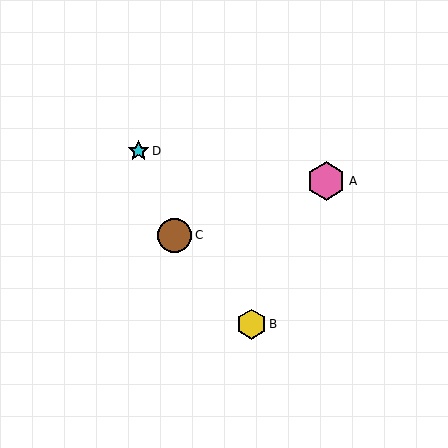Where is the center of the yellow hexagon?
The center of the yellow hexagon is at (251, 324).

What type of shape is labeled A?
Shape A is a pink hexagon.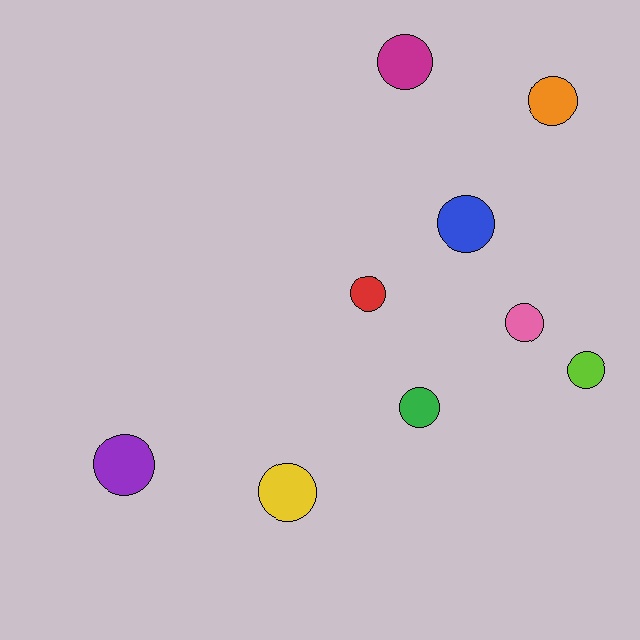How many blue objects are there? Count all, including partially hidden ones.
There is 1 blue object.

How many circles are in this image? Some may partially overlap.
There are 9 circles.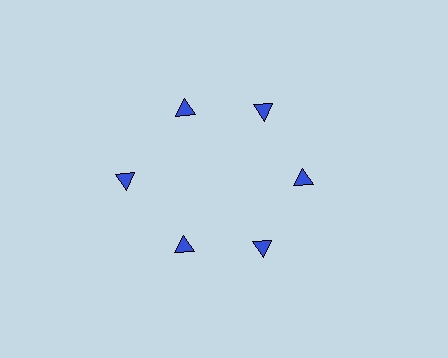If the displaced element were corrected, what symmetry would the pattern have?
It would have 6-fold rotational symmetry — the pattern would map onto itself every 60 degrees.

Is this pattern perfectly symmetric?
No. The 6 blue triangles are arranged in a ring, but one element near the 9 o'clock position is pushed outward from the center, breaking the 6-fold rotational symmetry.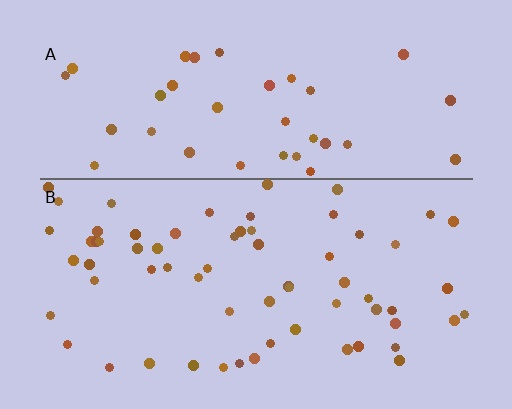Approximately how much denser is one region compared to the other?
Approximately 1.7× — region B over region A.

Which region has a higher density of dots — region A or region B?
B (the bottom).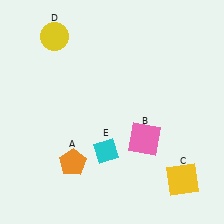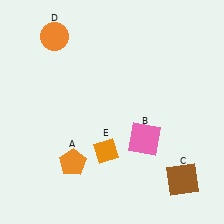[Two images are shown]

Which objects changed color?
C changed from yellow to brown. D changed from yellow to orange. E changed from cyan to orange.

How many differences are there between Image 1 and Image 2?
There are 3 differences between the two images.